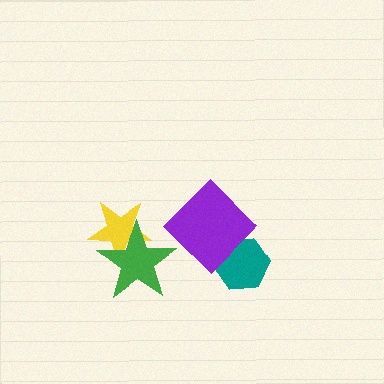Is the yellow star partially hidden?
Yes, it is partially covered by another shape.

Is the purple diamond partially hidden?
No, no other shape covers it.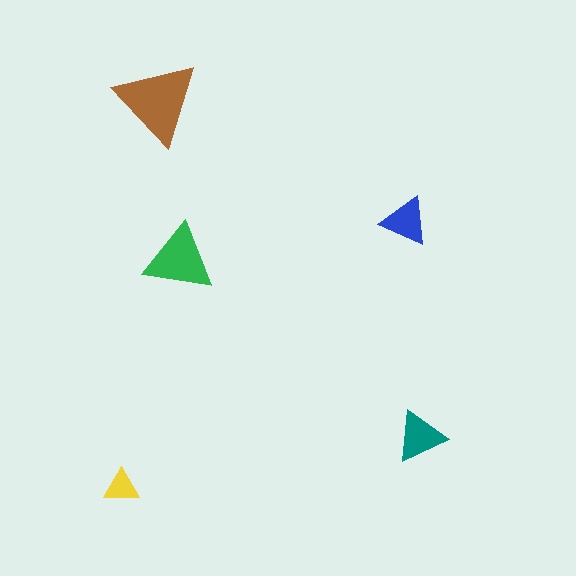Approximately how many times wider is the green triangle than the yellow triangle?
About 2 times wider.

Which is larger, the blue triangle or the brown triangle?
The brown one.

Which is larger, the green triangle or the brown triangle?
The brown one.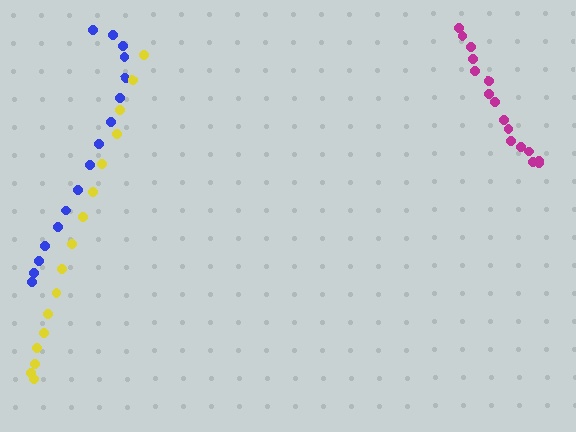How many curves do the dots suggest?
There are 3 distinct paths.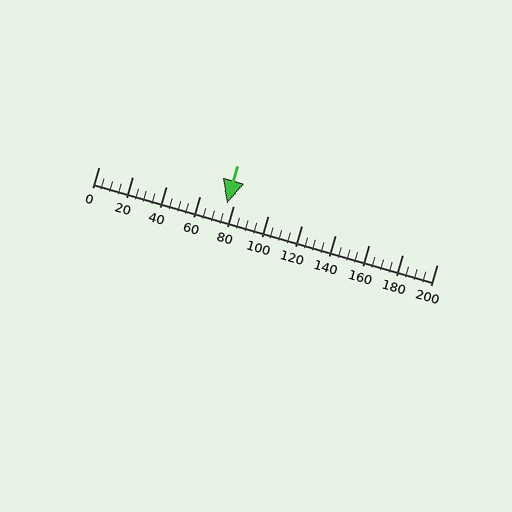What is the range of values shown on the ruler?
The ruler shows values from 0 to 200.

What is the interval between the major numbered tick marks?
The major tick marks are spaced 20 units apart.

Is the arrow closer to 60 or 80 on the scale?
The arrow is closer to 80.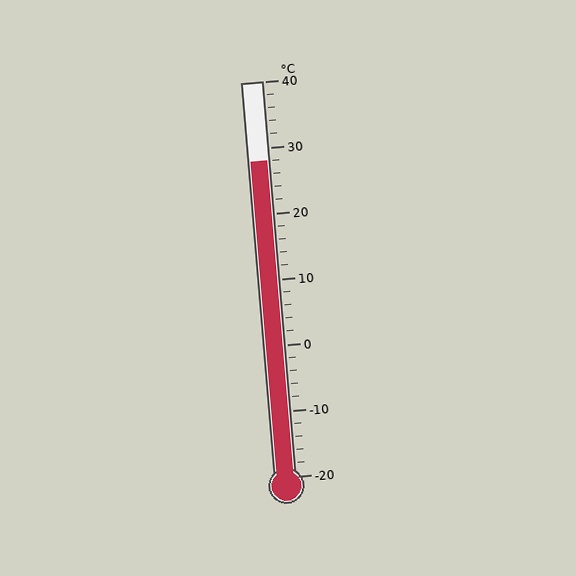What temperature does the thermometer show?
The thermometer shows approximately 28°C.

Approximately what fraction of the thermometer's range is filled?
The thermometer is filled to approximately 80% of its range.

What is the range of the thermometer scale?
The thermometer scale ranges from -20°C to 40°C.